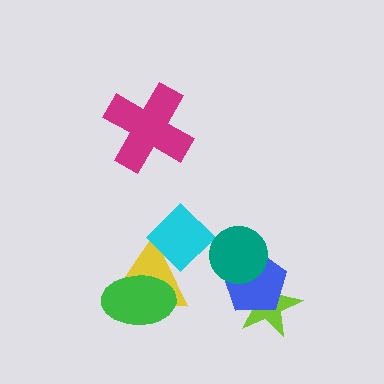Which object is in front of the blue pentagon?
The teal circle is in front of the blue pentagon.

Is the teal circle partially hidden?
No, no other shape covers it.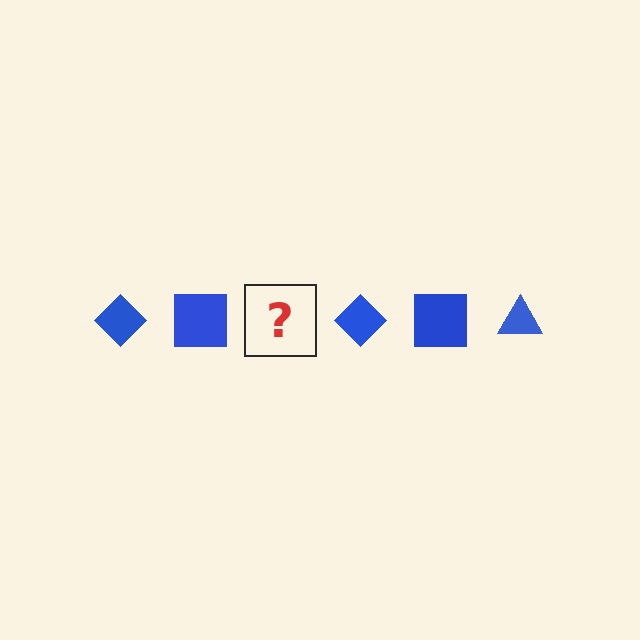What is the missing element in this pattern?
The missing element is a blue triangle.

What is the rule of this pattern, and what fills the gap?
The rule is that the pattern cycles through diamond, square, triangle shapes in blue. The gap should be filled with a blue triangle.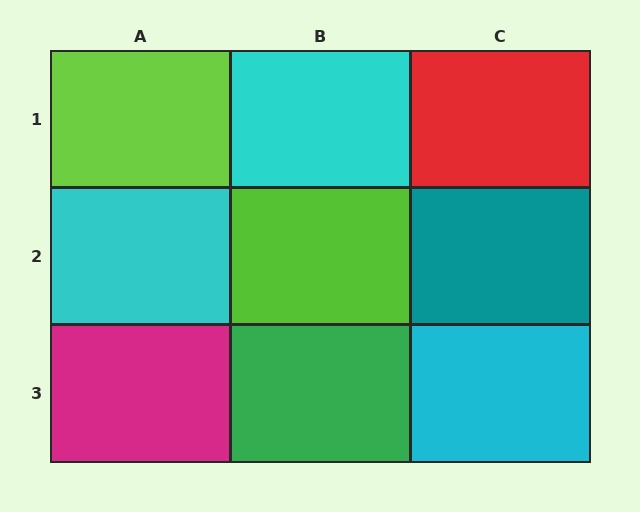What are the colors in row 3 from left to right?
Magenta, green, cyan.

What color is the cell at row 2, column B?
Lime.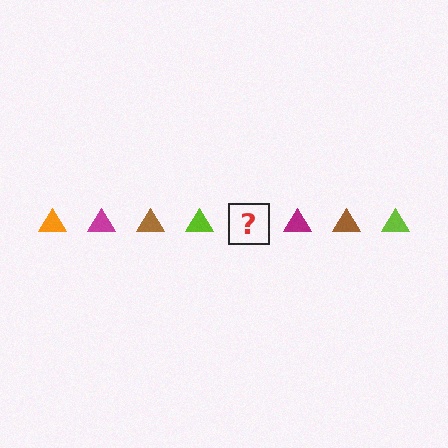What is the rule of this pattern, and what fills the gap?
The rule is that the pattern cycles through orange, magenta, brown, lime triangles. The gap should be filled with an orange triangle.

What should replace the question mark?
The question mark should be replaced with an orange triangle.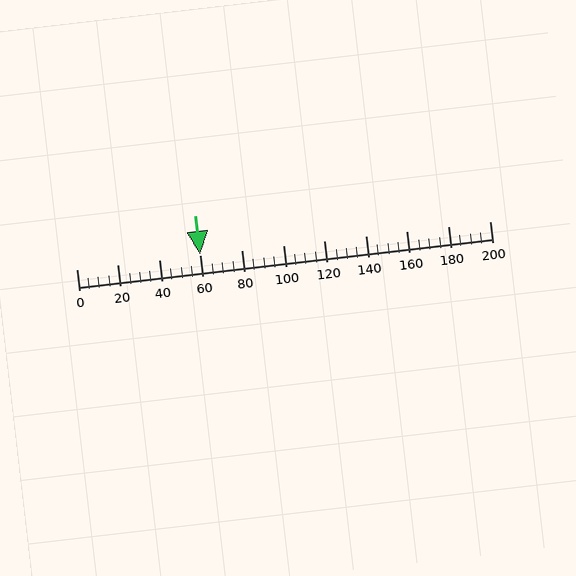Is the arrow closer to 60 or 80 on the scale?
The arrow is closer to 60.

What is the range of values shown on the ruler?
The ruler shows values from 0 to 200.